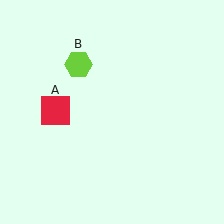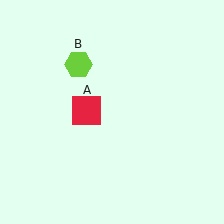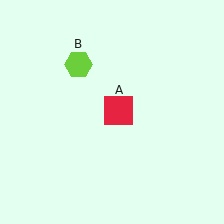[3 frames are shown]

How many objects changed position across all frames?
1 object changed position: red square (object A).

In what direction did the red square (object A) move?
The red square (object A) moved right.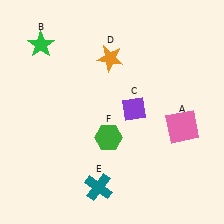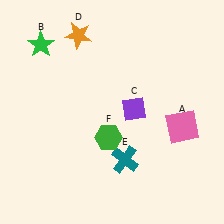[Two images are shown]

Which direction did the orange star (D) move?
The orange star (D) moved left.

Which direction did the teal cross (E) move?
The teal cross (E) moved up.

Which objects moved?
The objects that moved are: the orange star (D), the teal cross (E).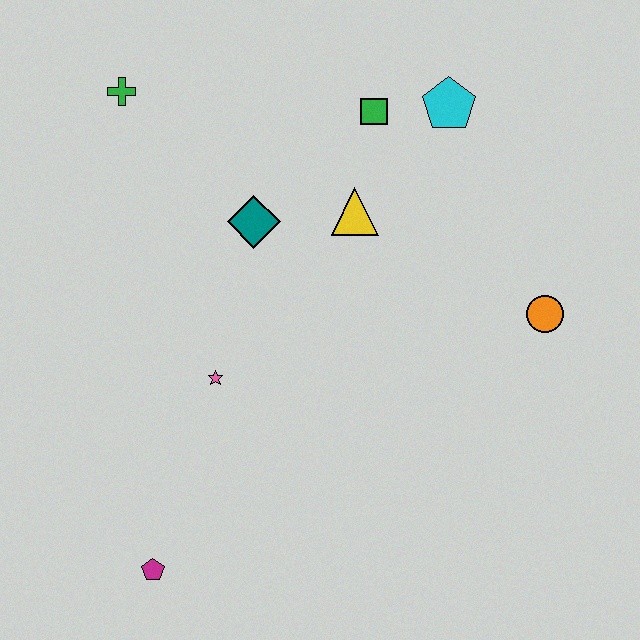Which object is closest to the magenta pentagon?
The pink star is closest to the magenta pentagon.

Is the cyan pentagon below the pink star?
No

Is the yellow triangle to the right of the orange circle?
No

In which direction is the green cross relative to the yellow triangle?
The green cross is to the left of the yellow triangle.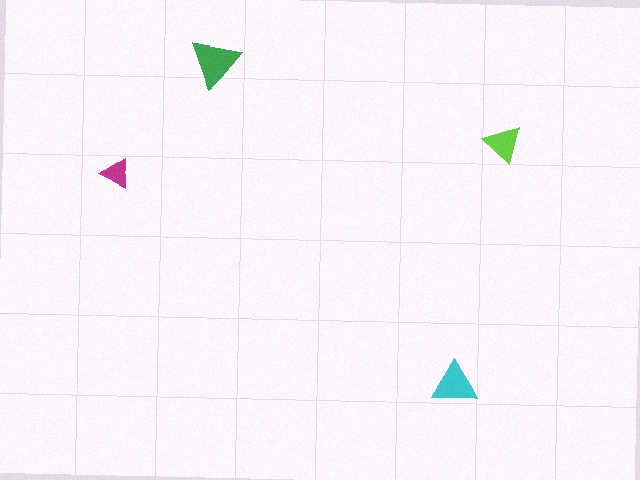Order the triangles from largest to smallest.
the green one, the cyan one, the lime one, the magenta one.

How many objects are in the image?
There are 4 objects in the image.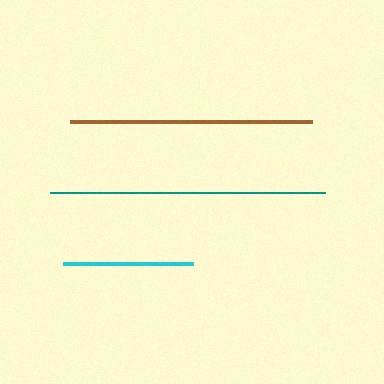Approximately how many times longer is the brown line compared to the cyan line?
The brown line is approximately 1.9 times the length of the cyan line.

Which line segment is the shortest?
The cyan line is the shortest at approximately 130 pixels.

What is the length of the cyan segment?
The cyan segment is approximately 130 pixels long.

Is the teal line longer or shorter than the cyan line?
The teal line is longer than the cyan line.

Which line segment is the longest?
The teal line is the longest at approximately 275 pixels.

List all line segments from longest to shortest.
From longest to shortest: teal, brown, cyan.